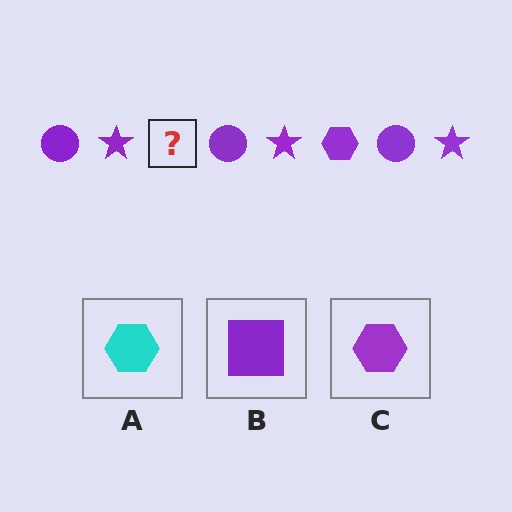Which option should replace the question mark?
Option C.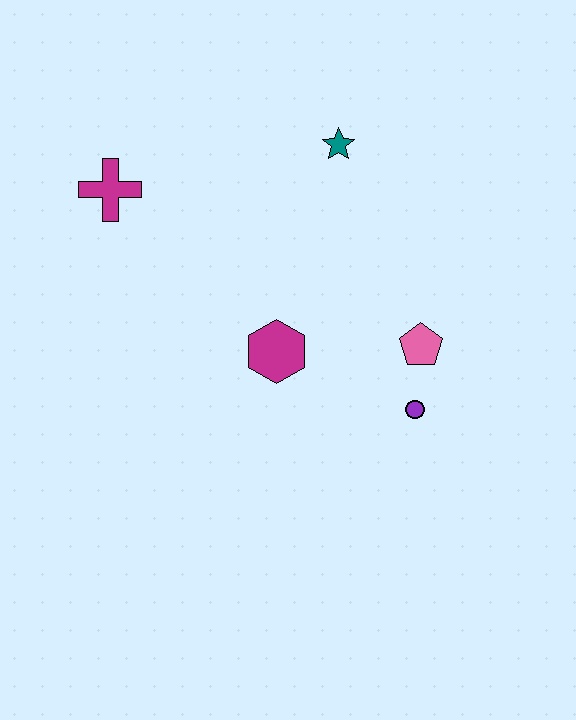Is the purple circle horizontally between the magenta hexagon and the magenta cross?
No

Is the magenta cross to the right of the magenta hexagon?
No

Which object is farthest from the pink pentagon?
The magenta cross is farthest from the pink pentagon.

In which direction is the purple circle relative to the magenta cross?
The purple circle is to the right of the magenta cross.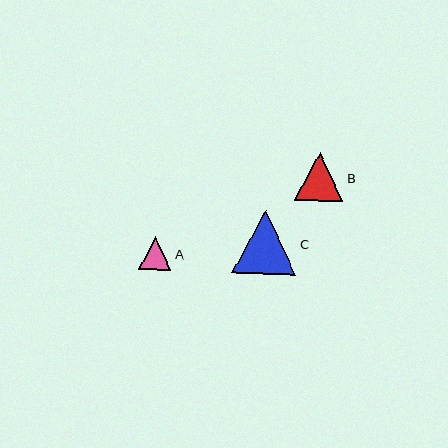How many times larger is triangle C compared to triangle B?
Triangle C is approximately 1.3 times the size of triangle B.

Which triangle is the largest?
Triangle C is the largest with a size of approximately 64 pixels.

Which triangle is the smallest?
Triangle A is the smallest with a size of approximately 33 pixels.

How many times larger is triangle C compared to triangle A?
Triangle C is approximately 2.0 times the size of triangle A.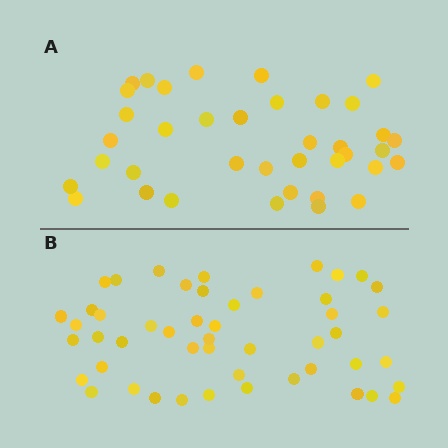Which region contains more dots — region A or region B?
Region B (the bottom region) has more dots.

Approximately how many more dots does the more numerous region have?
Region B has roughly 12 or so more dots than region A.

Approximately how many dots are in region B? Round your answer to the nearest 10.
About 50 dots. (The exact count is 49, which rounds to 50.)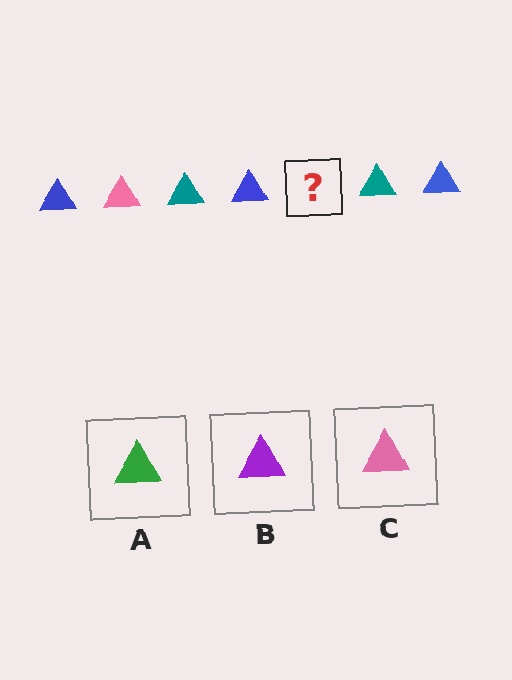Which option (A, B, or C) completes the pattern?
C.